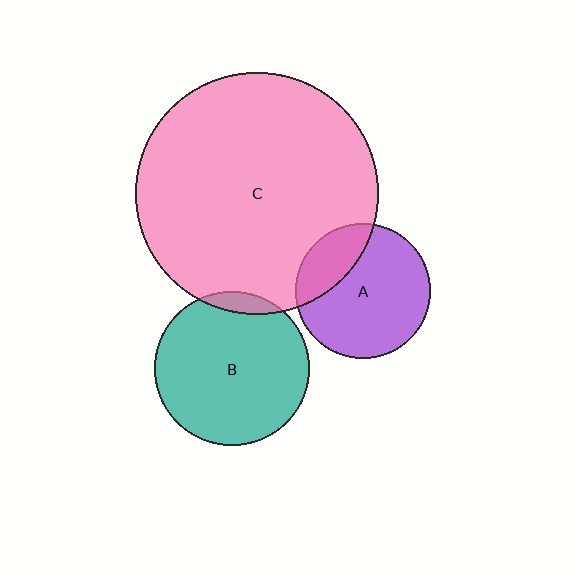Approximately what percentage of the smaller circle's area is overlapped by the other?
Approximately 25%.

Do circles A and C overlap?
Yes.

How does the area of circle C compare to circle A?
Approximately 3.2 times.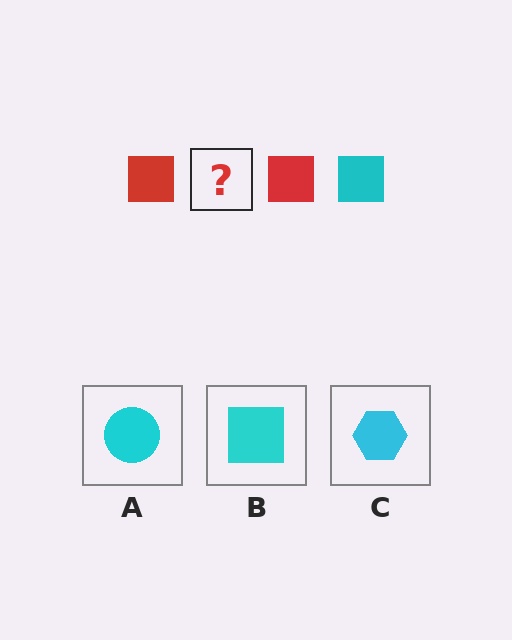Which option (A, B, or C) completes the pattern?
B.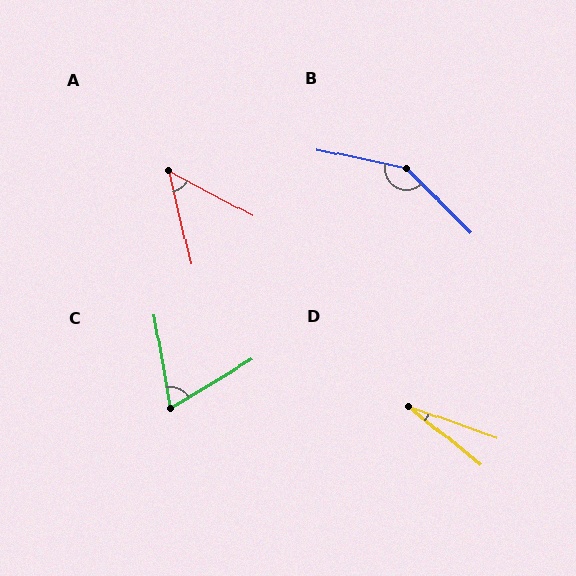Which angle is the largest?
B, at approximately 146 degrees.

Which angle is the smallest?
D, at approximately 20 degrees.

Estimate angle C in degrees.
Approximately 68 degrees.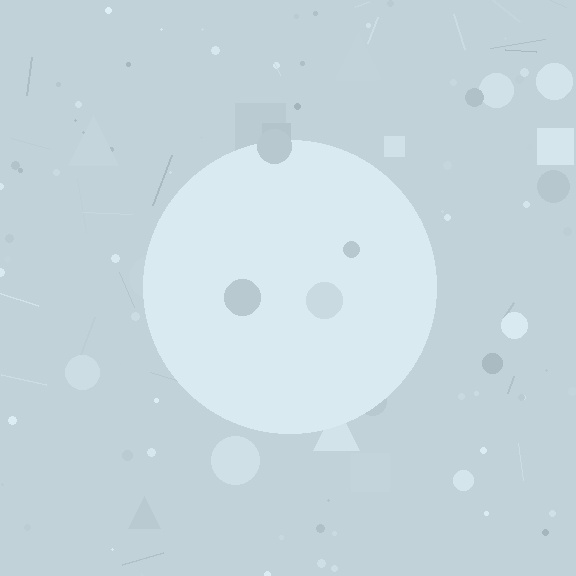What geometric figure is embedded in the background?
A circle is embedded in the background.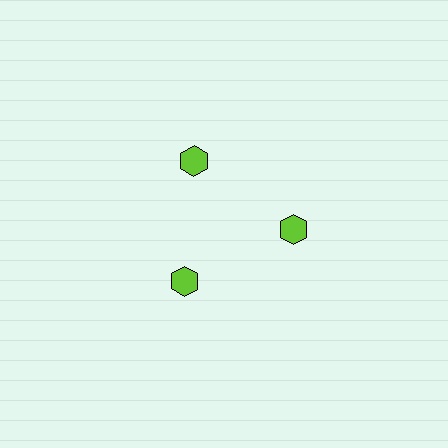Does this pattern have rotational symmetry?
Yes, this pattern has 3-fold rotational symmetry. It looks the same after rotating 120 degrees around the center.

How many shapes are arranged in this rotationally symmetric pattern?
There are 3 shapes, arranged in 3 groups of 1.